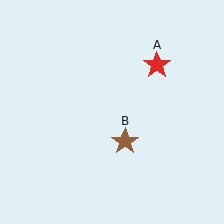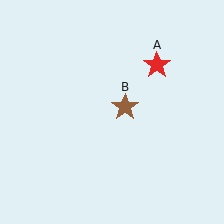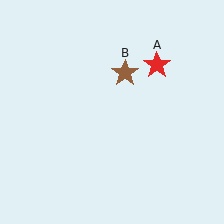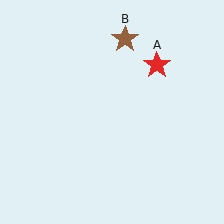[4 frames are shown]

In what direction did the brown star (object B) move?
The brown star (object B) moved up.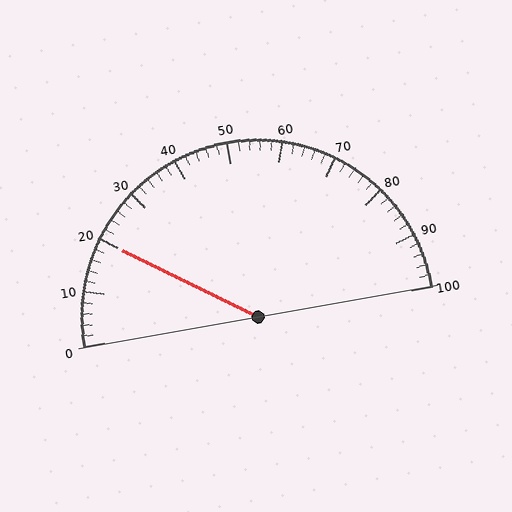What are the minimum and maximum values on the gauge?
The gauge ranges from 0 to 100.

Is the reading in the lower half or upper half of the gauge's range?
The reading is in the lower half of the range (0 to 100).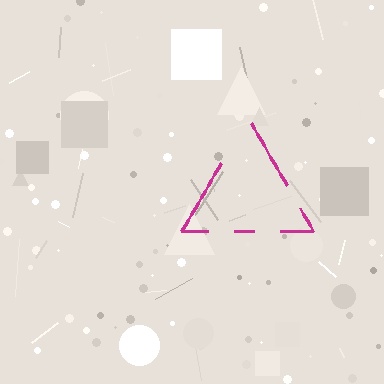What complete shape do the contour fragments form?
The contour fragments form a triangle.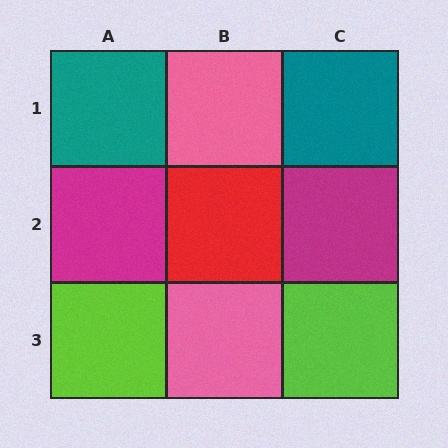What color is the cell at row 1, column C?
Teal.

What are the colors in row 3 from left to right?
Lime, pink, lime.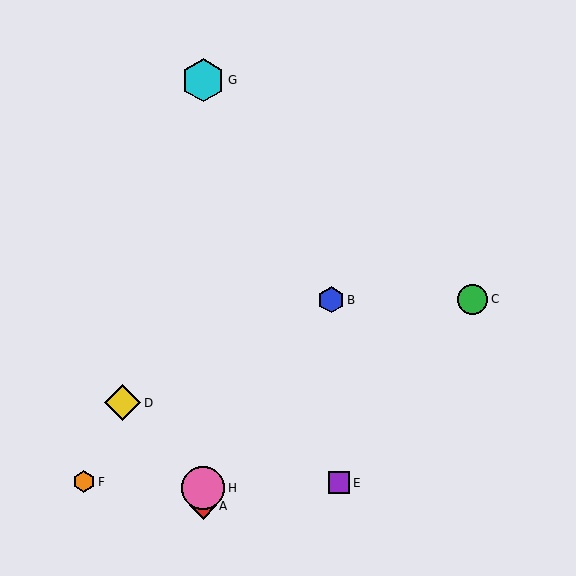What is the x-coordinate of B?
Object B is at x≈331.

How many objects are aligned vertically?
3 objects (A, G, H) are aligned vertically.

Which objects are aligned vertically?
Objects A, G, H are aligned vertically.